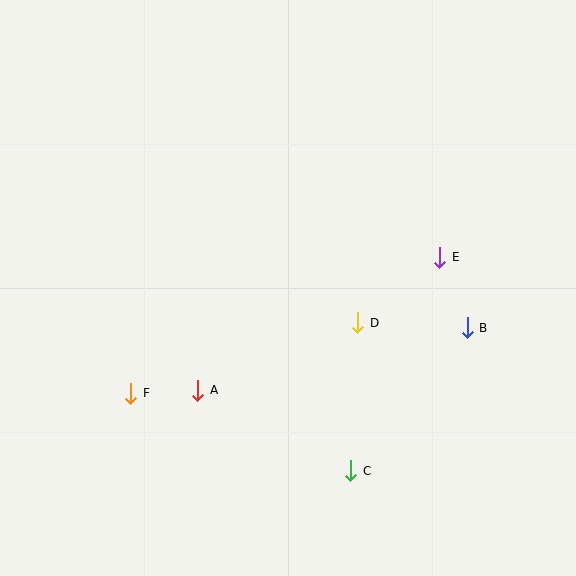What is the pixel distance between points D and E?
The distance between D and E is 105 pixels.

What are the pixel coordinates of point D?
Point D is at (358, 323).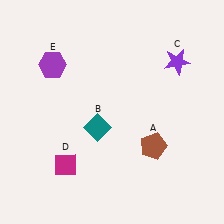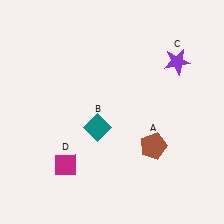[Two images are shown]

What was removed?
The purple hexagon (E) was removed in Image 2.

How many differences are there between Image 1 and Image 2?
There is 1 difference between the two images.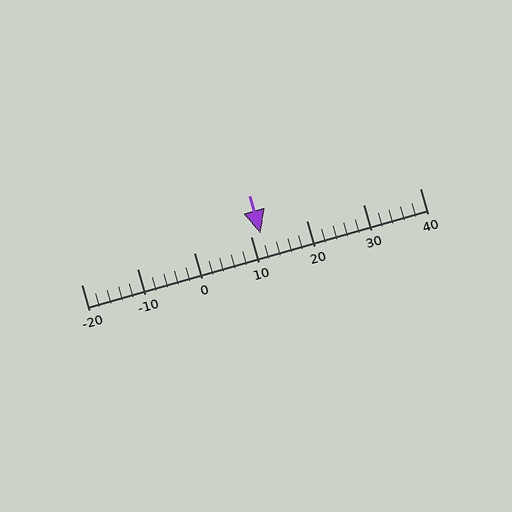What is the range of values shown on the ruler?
The ruler shows values from -20 to 40.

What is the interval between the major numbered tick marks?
The major tick marks are spaced 10 units apart.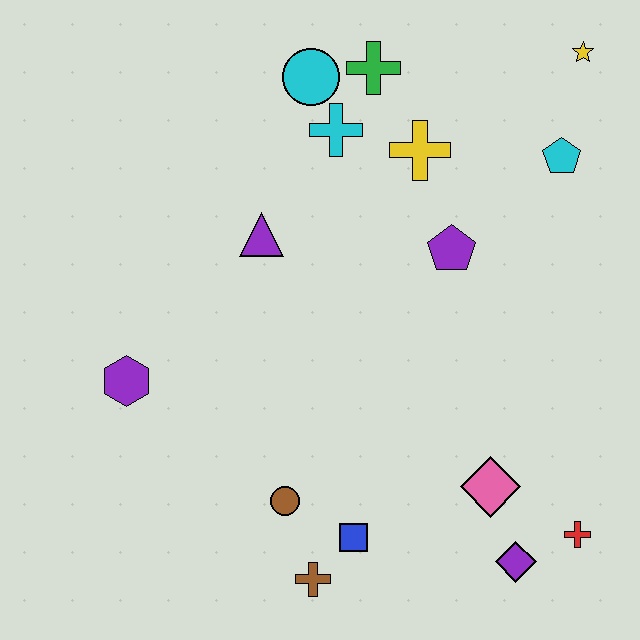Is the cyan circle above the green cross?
No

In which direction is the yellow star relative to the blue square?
The yellow star is above the blue square.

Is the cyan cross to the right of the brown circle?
Yes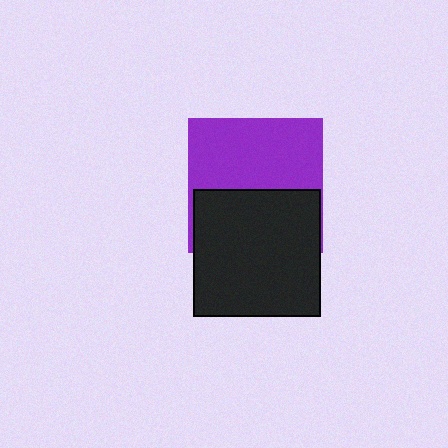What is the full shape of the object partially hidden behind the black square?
The partially hidden object is a purple square.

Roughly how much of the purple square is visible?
About half of it is visible (roughly 56%).